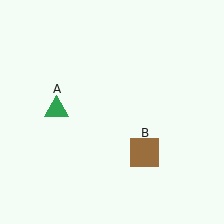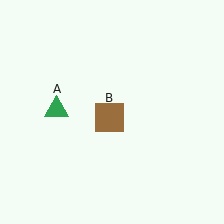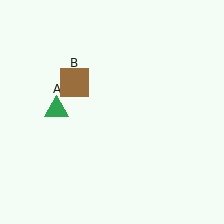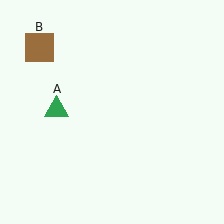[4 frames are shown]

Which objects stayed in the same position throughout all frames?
Green triangle (object A) remained stationary.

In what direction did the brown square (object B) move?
The brown square (object B) moved up and to the left.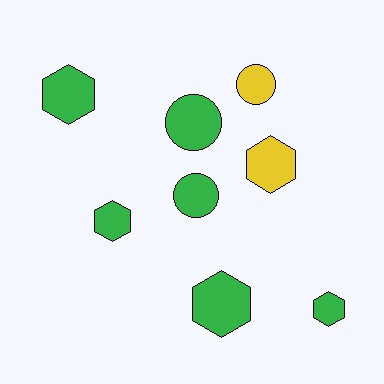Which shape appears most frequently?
Hexagon, with 5 objects.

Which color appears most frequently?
Green, with 6 objects.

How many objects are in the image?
There are 8 objects.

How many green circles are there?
There are 2 green circles.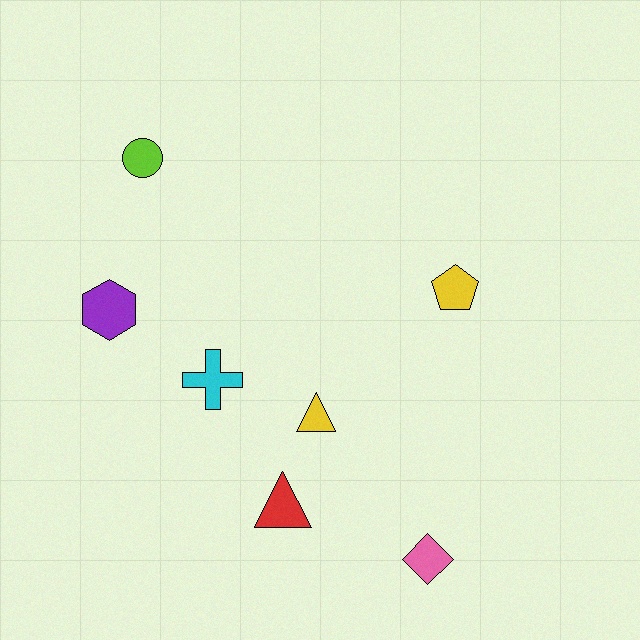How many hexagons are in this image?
There is 1 hexagon.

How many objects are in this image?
There are 7 objects.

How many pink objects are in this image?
There is 1 pink object.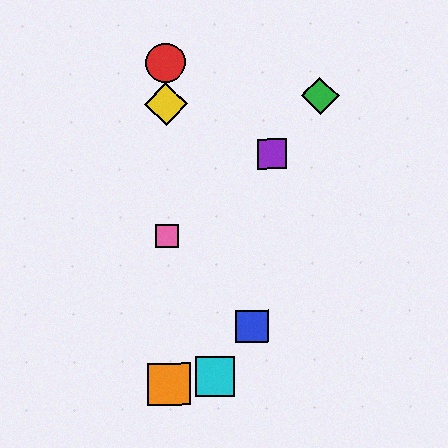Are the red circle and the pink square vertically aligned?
Yes, both are at x≈165.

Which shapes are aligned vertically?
The red circle, the yellow diamond, the orange square, the pink square are aligned vertically.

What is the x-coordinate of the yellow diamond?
The yellow diamond is at x≈166.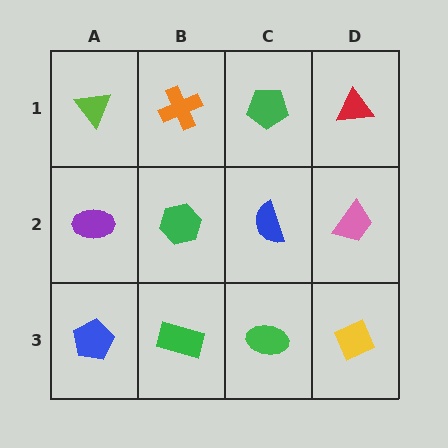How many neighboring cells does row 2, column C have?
4.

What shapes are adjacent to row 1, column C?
A blue semicircle (row 2, column C), an orange cross (row 1, column B), a red triangle (row 1, column D).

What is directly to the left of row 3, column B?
A blue pentagon.